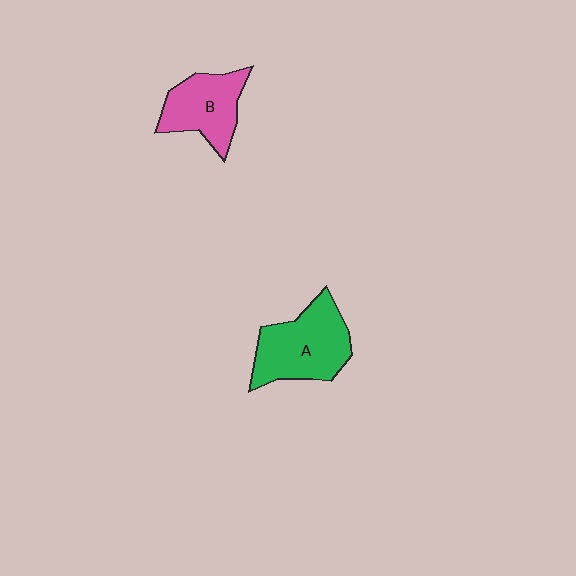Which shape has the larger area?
Shape A (green).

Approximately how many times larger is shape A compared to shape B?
Approximately 1.3 times.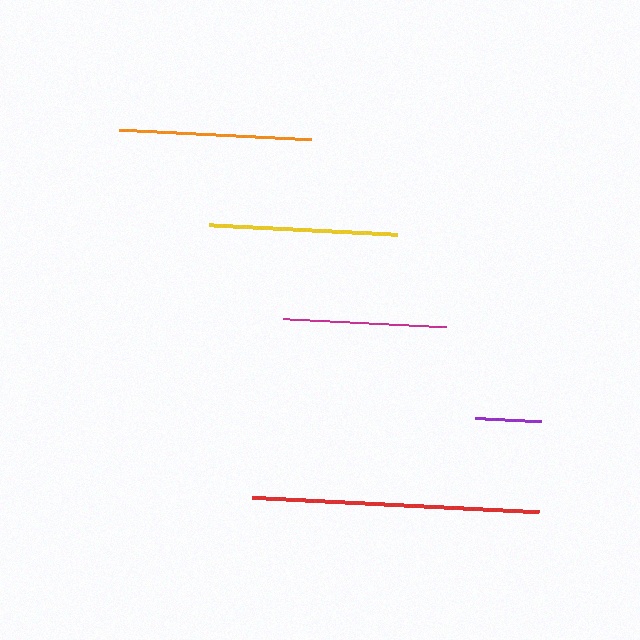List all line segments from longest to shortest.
From longest to shortest: red, orange, yellow, magenta, purple.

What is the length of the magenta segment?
The magenta segment is approximately 163 pixels long.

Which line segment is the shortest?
The purple line is the shortest at approximately 66 pixels.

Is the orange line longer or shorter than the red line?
The red line is longer than the orange line.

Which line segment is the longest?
The red line is the longest at approximately 287 pixels.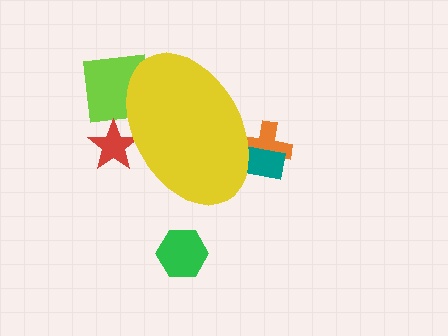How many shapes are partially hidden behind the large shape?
4 shapes are partially hidden.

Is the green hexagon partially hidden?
No, the green hexagon is fully visible.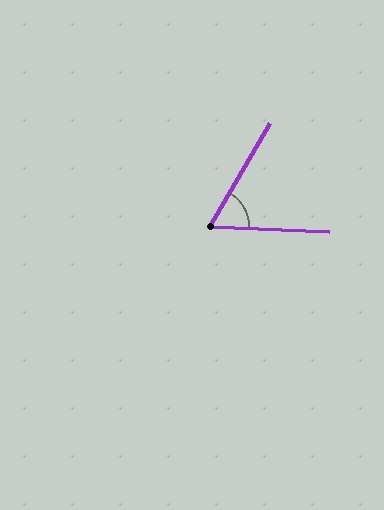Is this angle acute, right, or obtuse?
It is acute.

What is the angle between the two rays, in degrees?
Approximately 62 degrees.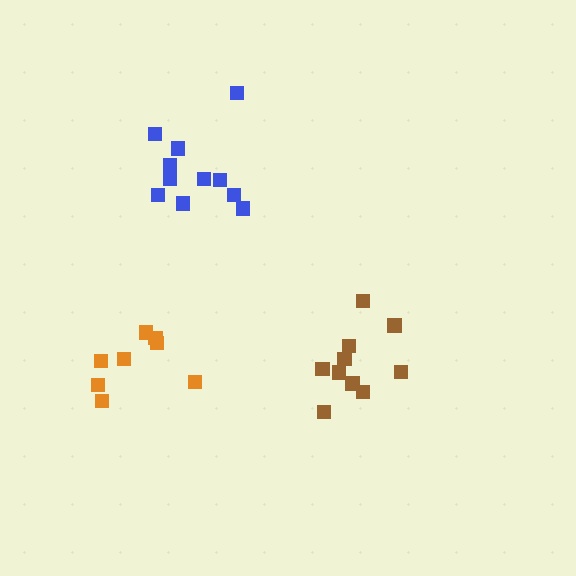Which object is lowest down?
The orange cluster is bottommost.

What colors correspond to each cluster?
The clusters are colored: orange, brown, blue.